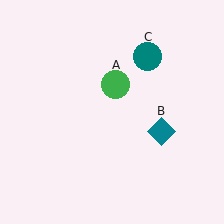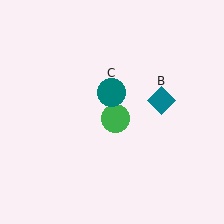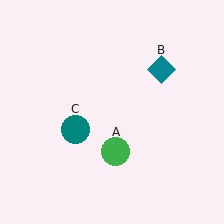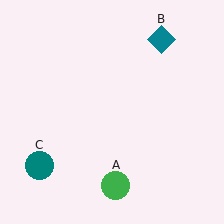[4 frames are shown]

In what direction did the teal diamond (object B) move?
The teal diamond (object B) moved up.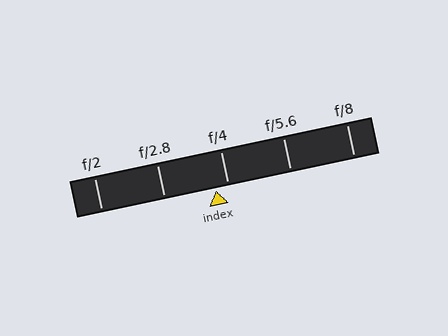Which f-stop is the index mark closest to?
The index mark is closest to f/4.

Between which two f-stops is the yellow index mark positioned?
The index mark is between f/2.8 and f/4.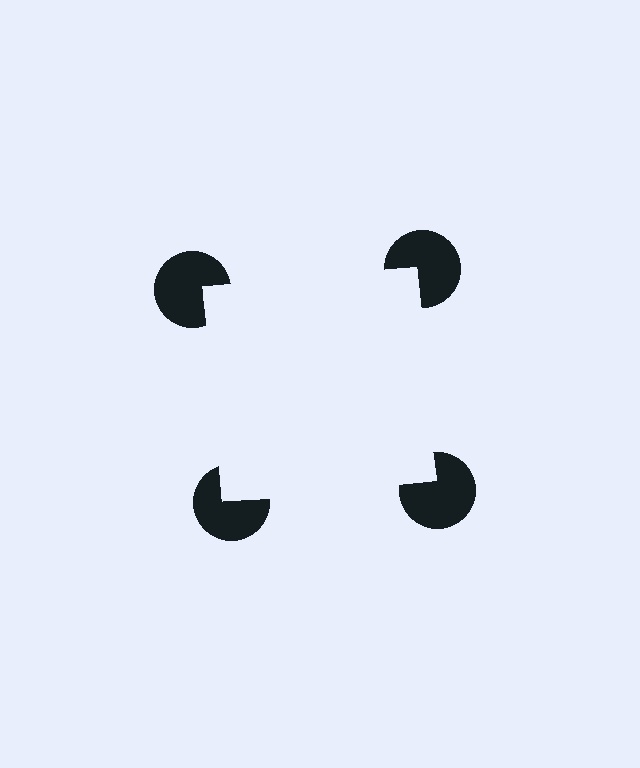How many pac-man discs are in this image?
There are 4 — one at each vertex of the illusory square.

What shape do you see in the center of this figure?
An illusory square — its edges are inferred from the aligned wedge cuts in the pac-man discs, not physically drawn.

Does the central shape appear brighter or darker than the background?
It typically appears slightly brighter than the background, even though no actual brightness change is drawn.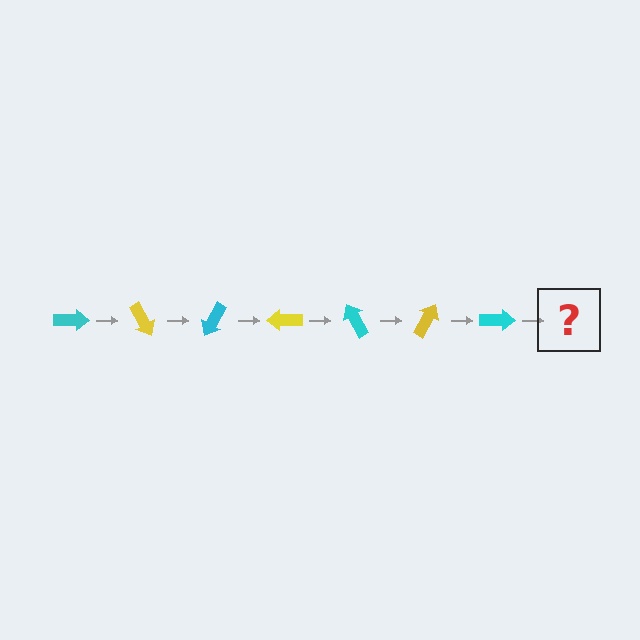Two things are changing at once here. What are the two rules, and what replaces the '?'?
The two rules are that it rotates 60 degrees each step and the color cycles through cyan and yellow. The '?' should be a yellow arrow, rotated 420 degrees from the start.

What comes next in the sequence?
The next element should be a yellow arrow, rotated 420 degrees from the start.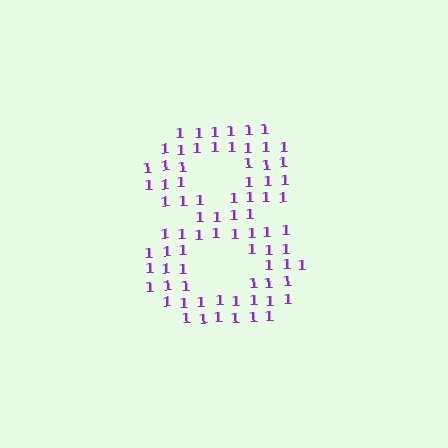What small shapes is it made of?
It is made of small digit 1's.